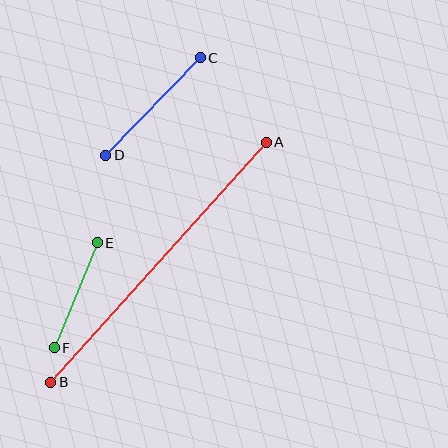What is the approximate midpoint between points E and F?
The midpoint is at approximately (76, 295) pixels.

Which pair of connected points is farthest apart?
Points A and B are farthest apart.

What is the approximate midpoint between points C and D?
The midpoint is at approximately (153, 106) pixels.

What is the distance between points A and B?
The distance is approximately 322 pixels.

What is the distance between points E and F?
The distance is approximately 114 pixels.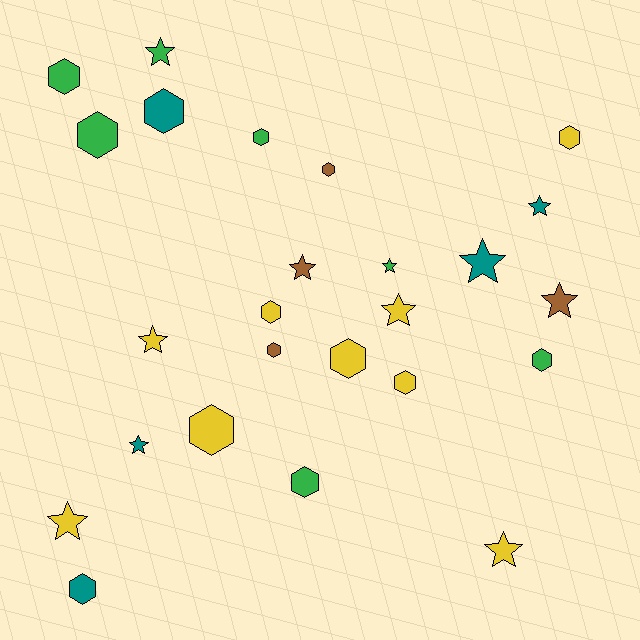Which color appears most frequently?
Yellow, with 9 objects.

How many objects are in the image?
There are 25 objects.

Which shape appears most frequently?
Hexagon, with 14 objects.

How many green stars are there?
There are 2 green stars.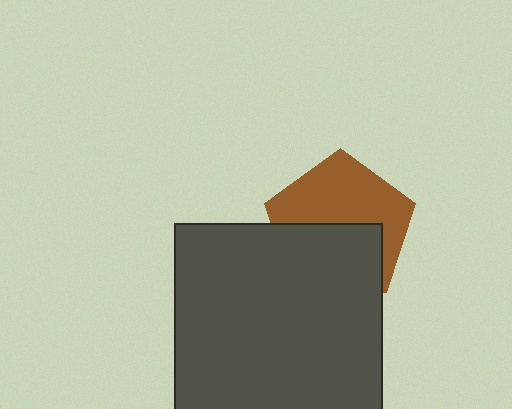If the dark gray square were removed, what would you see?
You would see the complete brown pentagon.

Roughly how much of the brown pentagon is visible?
About half of it is visible (roughly 53%).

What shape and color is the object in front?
The object in front is a dark gray square.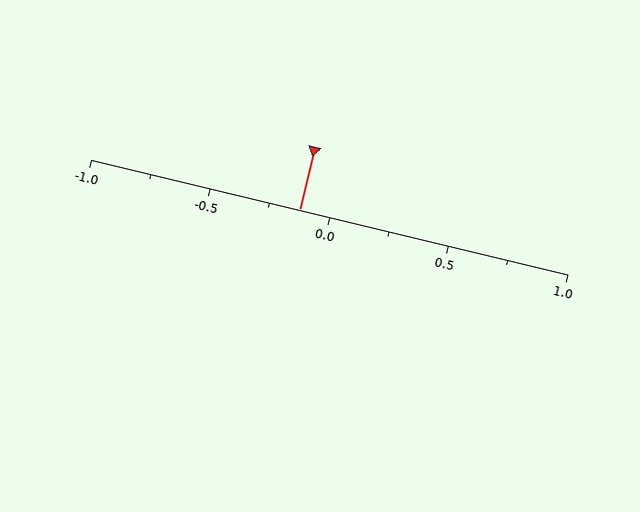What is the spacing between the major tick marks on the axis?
The major ticks are spaced 0.5 apart.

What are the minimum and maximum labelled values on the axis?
The axis runs from -1.0 to 1.0.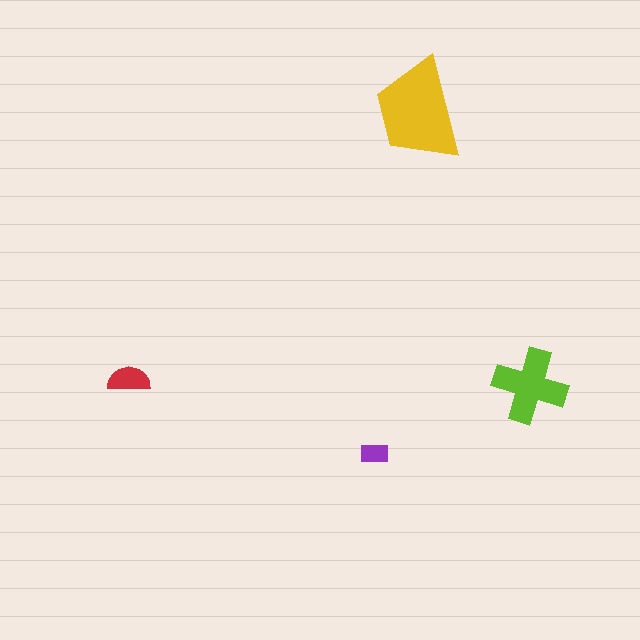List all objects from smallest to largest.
The purple rectangle, the red semicircle, the lime cross, the yellow trapezoid.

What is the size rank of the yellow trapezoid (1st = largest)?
1st.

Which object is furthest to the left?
The red semicircle is leftmost.